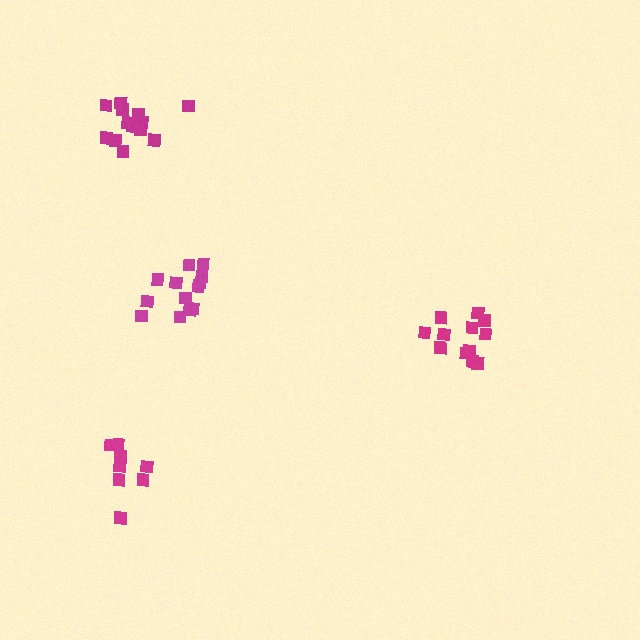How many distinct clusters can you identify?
There are 4 distinct clusters.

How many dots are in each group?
Group 1: 14 dots, Group 2: 13 dots, Group 3: 8 dots, Group 4: 14 dots (49 total).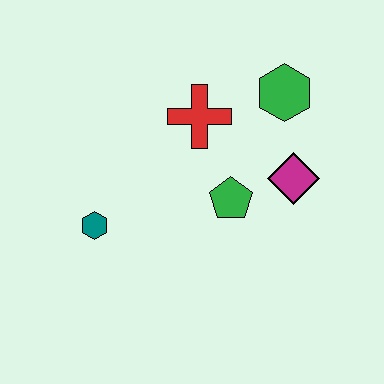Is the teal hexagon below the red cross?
Yes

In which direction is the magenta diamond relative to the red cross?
The magenta diamond is to the right of the red cross.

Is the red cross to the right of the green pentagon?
No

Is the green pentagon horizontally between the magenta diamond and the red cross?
Yes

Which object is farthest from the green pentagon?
The teal hexagon is farthest from the green pentagon.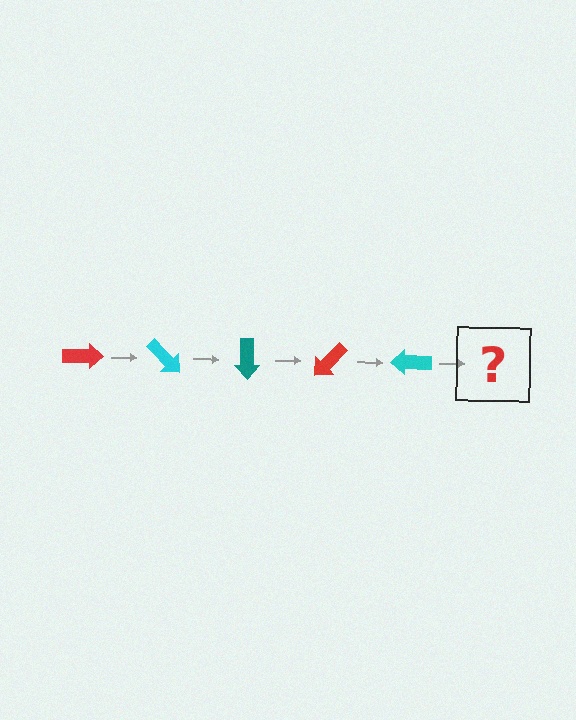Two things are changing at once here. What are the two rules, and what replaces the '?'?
The two rules are that it rotates 45 degrees each step and the color cycles through red, cyan, and teal. The '?' should be a teal arrow, rotated 225 degrees from the start.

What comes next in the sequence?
The next element should be a teal arrow, rotated 225 degrees from the start.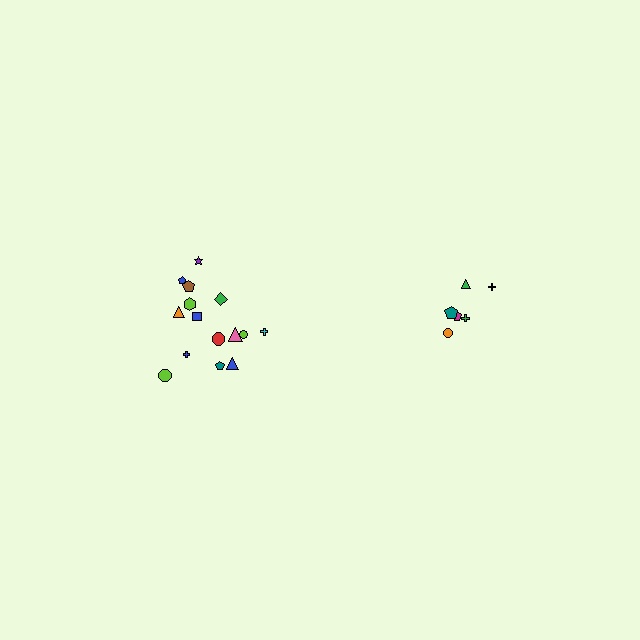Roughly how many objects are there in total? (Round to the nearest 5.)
Roughly 20 objects in total.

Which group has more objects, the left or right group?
The left group.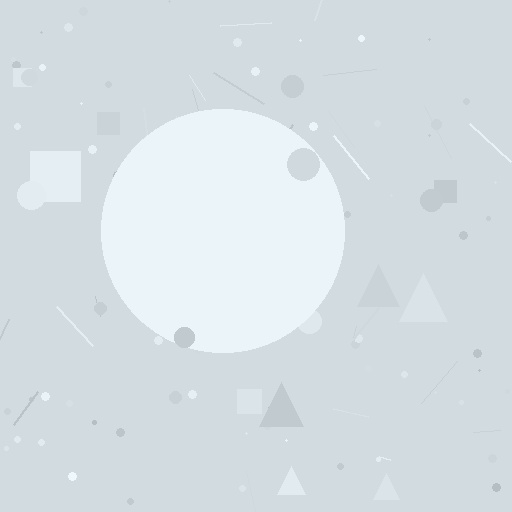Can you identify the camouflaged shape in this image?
The camouflaged shape is a circle.